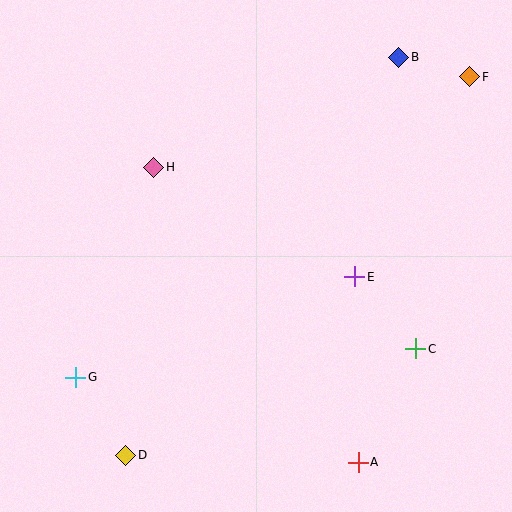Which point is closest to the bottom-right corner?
Point A is closest to the bottom-right corner.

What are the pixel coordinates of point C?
Point C is at (416, 349).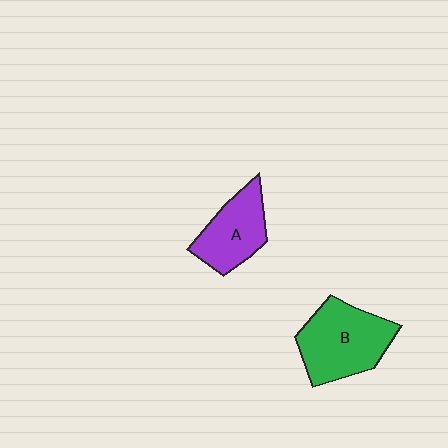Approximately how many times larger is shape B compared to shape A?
Approximately 1.4 times.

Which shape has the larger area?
Shape B (green).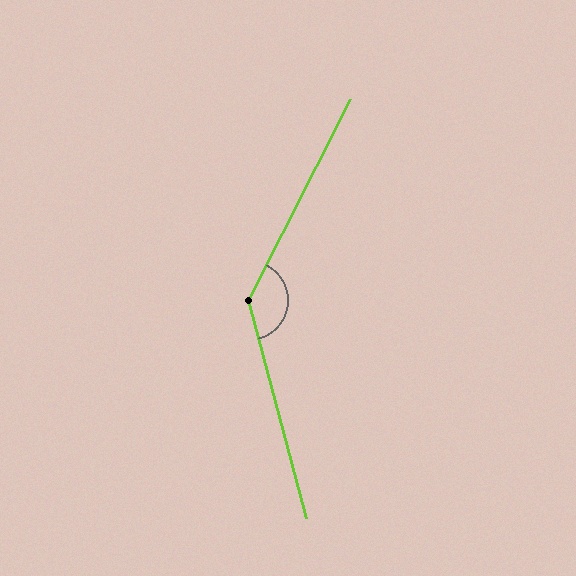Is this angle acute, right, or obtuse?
It is obtuse.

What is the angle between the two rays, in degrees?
Approximately 138 degrees.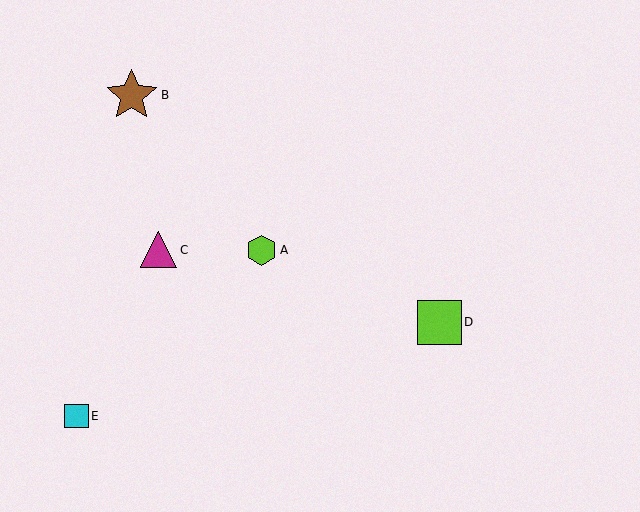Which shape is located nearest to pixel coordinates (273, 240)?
The lime hexagon (labeled A) at (261, 250) is nearest to that location.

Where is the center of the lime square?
The center of the lime square is at (439, 322).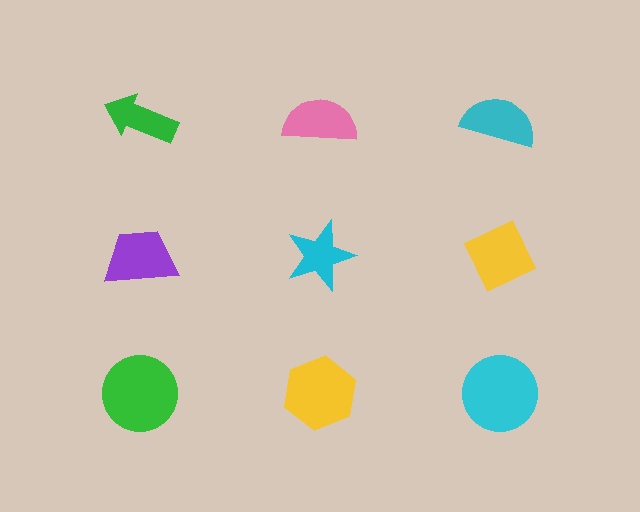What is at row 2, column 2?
A cyan star.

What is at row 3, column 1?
A green circle.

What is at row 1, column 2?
A pink semicircle.